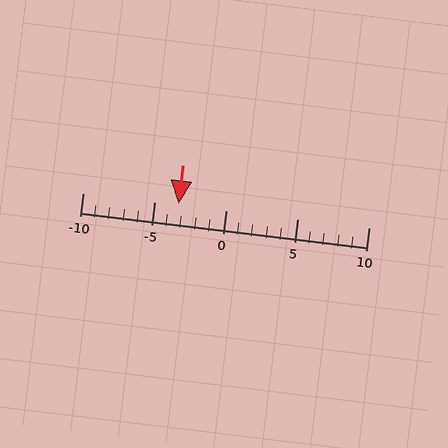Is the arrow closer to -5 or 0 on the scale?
The arrow is closer to -5.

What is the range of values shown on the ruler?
The ruler shows values from -10 to 10.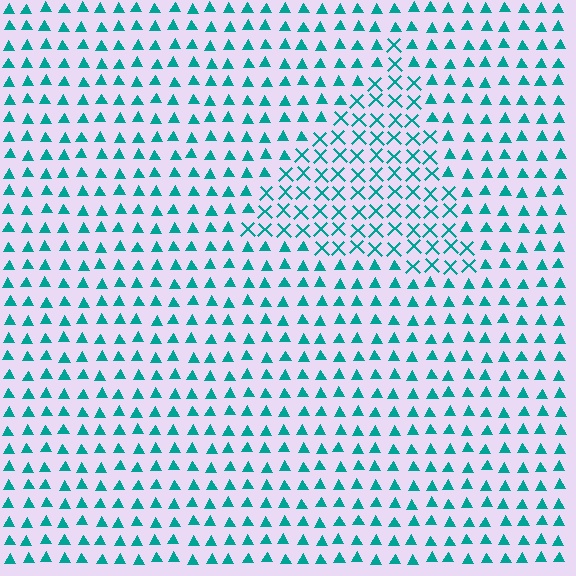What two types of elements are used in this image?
The image uses X marks inside the triangle region and triangles outside it.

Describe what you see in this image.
The image is filled with small teal elements arranged in a uniform grid. A triangle-shaped region contains X marks, while the surrounding area contains triangles. The boundary is defined purely by the change in element shape.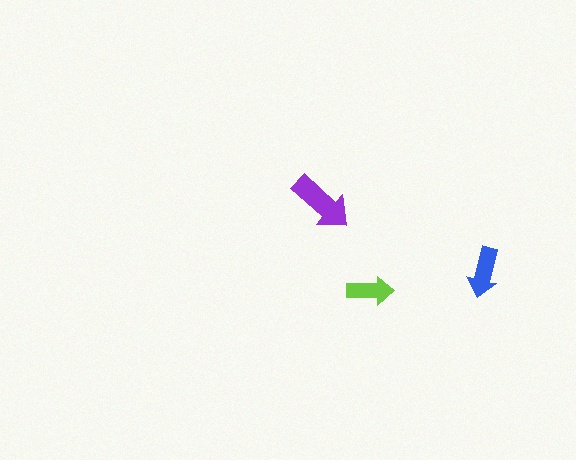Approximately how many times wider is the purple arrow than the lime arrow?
About 1.5 times wider.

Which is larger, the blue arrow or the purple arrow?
The purple one.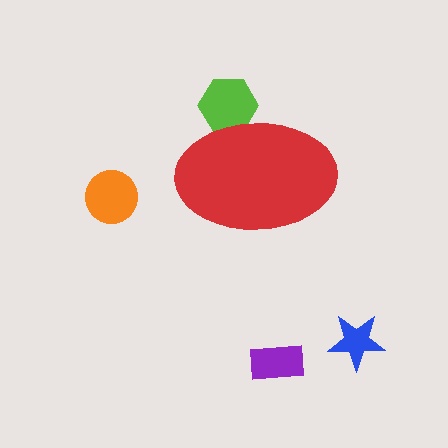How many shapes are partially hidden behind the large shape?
1 shape is partially hidden.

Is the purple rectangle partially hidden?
No, the purple rectangle is fully visible.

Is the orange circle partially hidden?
No, the orange circle is fully visible.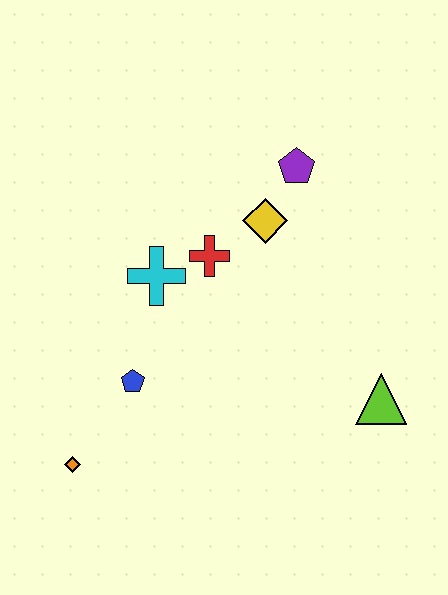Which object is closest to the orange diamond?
The blue pentagon is closest to the orange diamond.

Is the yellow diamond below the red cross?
No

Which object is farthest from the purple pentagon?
The orange diamond is farthest from the purple pentagon.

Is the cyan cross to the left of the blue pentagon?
No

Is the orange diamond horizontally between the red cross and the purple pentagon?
No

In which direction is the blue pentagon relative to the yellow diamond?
The blue pentagon is below the yellow diamond.